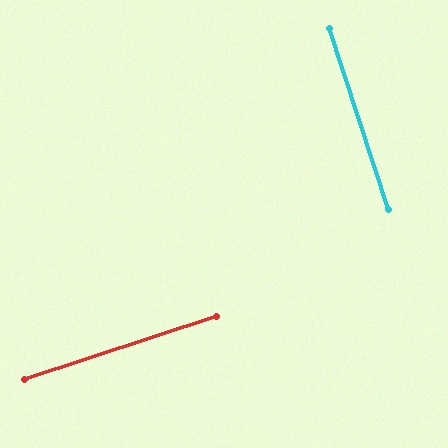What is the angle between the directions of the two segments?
Approximately 90 degrees.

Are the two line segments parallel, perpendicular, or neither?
Perpendicular — they meet at approximately 90°.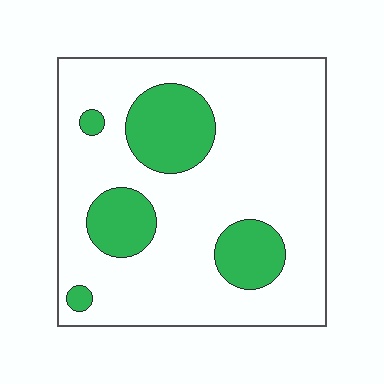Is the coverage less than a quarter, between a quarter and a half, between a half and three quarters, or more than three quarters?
Less than a quarter.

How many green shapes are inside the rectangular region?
5.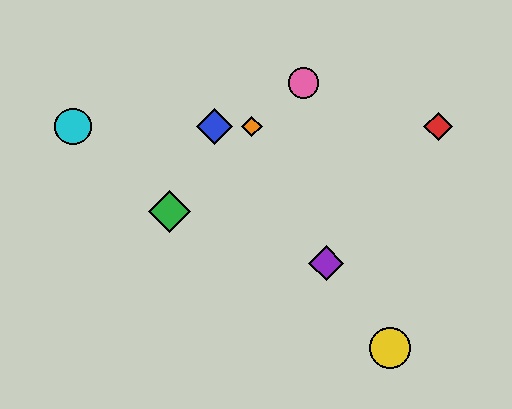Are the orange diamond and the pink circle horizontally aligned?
No, the orange diamond is at y≈126 and the pink circle is at y≈83.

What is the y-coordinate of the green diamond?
The green diamond is at y≈211.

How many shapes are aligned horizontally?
4 shapes (the red diamond, the blue diamond, the orange diamond, the cyan circle) are aligned horizontally.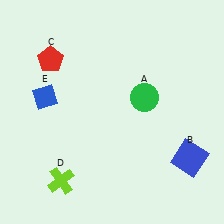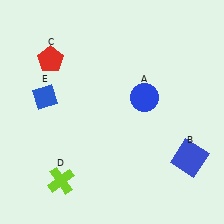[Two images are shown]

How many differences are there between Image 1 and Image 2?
There is 1 difference between the two images.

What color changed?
The circle (A) changed from green in Image 1 to blue in Image 2.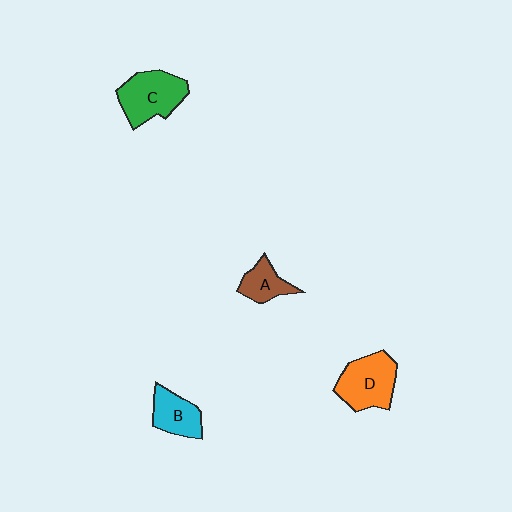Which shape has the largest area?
Shape C (green).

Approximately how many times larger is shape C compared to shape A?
Approximately 1.8 times.